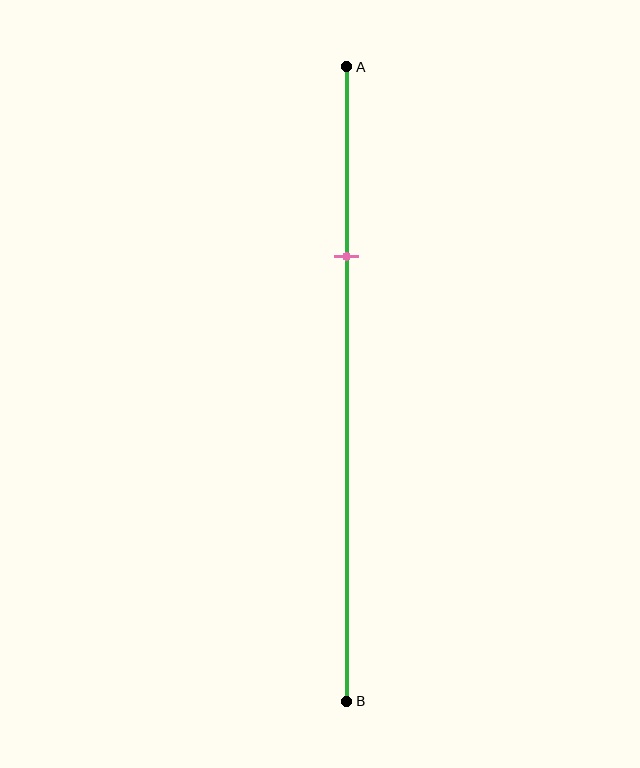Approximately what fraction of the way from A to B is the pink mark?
The pink mark is approximately 30% of the way from A to B.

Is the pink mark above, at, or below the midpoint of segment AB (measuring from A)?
The pink mark is above the midpoint of segment AB.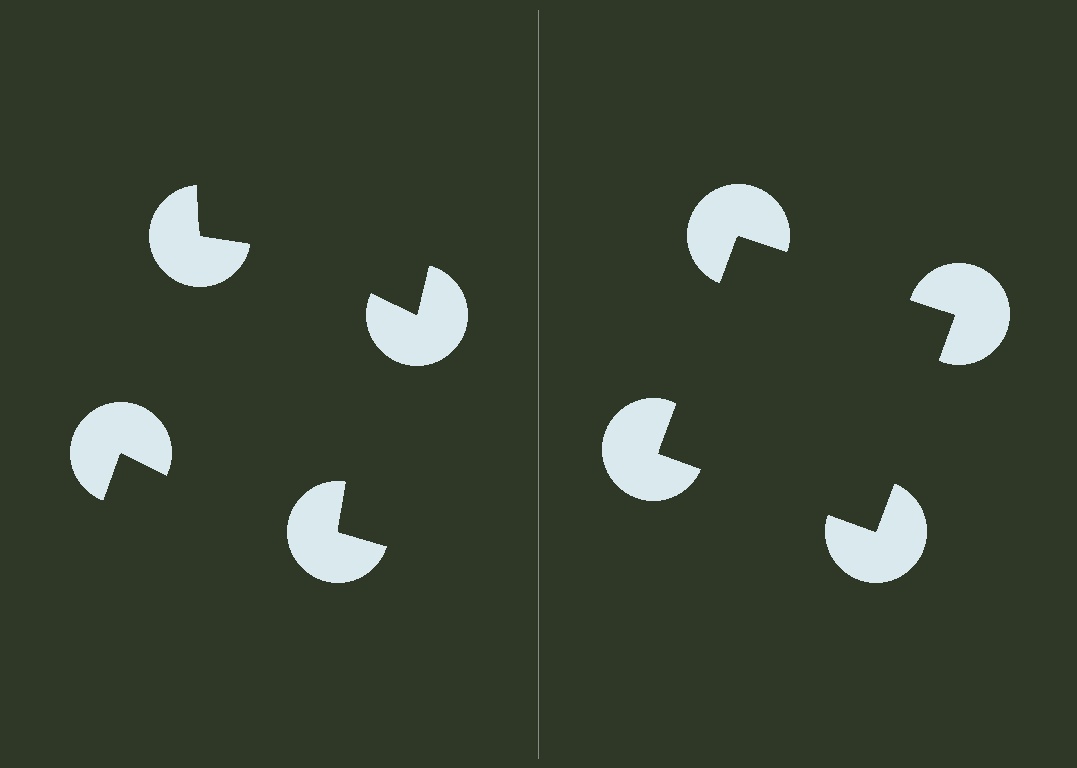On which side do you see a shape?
An illusory square appears on the right side. On the left side the wedge cuts are rotated, so no coherent shape forms.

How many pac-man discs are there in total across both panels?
8 — 4 on each side.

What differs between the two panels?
The pac-man discs are positioned identically on both sides; only the wedge orientations differ. On the right they align to a square; on the left they are misaligned.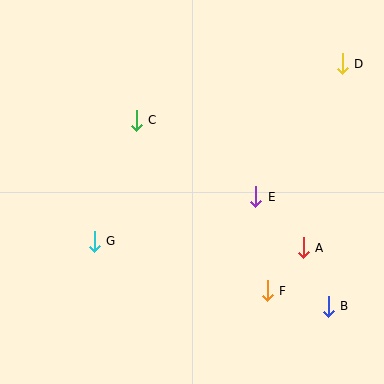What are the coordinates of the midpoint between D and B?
The midpoint between D and B is at (335, 185).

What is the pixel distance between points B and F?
The distance between B and F is 63 pixels.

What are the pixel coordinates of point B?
Point B is at (328, 306).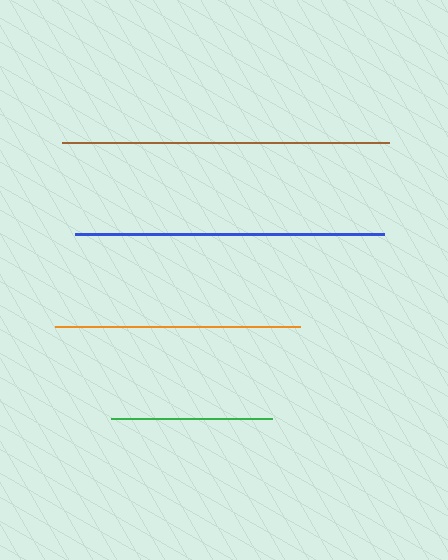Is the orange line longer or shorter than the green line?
The orange line is longer than the green line.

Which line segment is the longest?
The brown line is the longest at approximately 327 pixels.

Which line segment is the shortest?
The green line is the shortest at approximately 161 pixels.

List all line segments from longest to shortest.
From longest to shortest: brown, blue, orange, green.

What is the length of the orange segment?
The orange segment is approximately 245 pixels long.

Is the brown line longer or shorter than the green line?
The brown line is longer than the green line.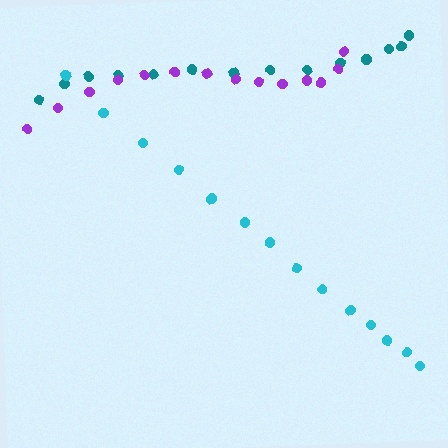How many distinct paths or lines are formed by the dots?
There are 3 distinct paths.